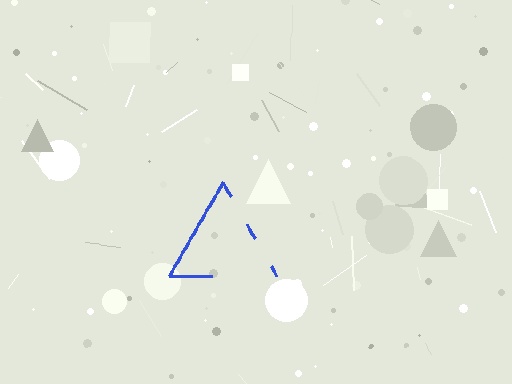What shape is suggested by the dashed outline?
The dashed outline suggests a triangle.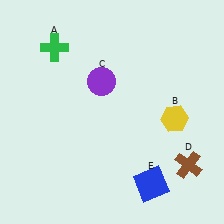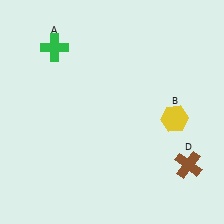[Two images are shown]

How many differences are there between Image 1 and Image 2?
There are 2 differences between the two images.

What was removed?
The purple circle (C), the blue square (E) were removed in Image 2.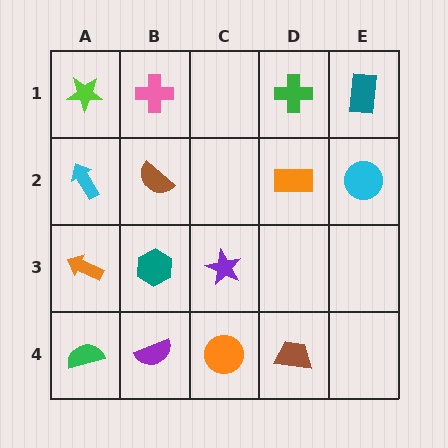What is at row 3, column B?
A teal hexagon.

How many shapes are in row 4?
4 shapes.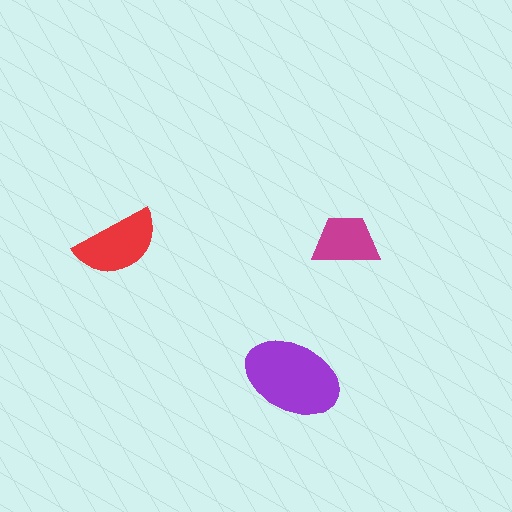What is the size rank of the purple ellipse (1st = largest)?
1st.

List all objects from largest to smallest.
The purple ellipse, the red semicircle, the magenta trapezoid.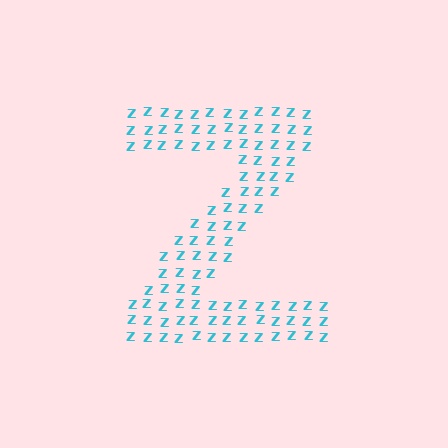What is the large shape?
The large shape is the letter Z.